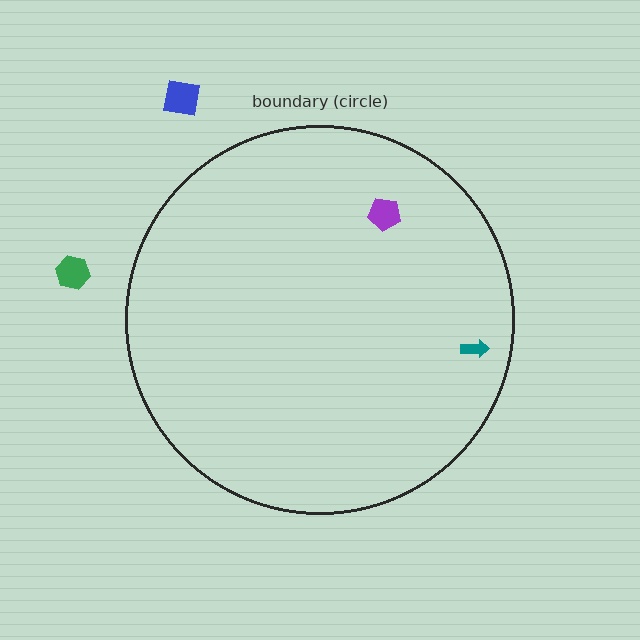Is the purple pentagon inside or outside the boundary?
Inside.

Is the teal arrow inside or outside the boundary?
Inside.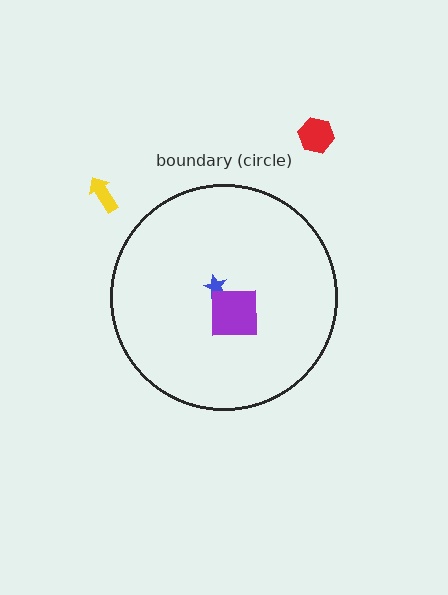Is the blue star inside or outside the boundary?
Inside.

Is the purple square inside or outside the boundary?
Inside.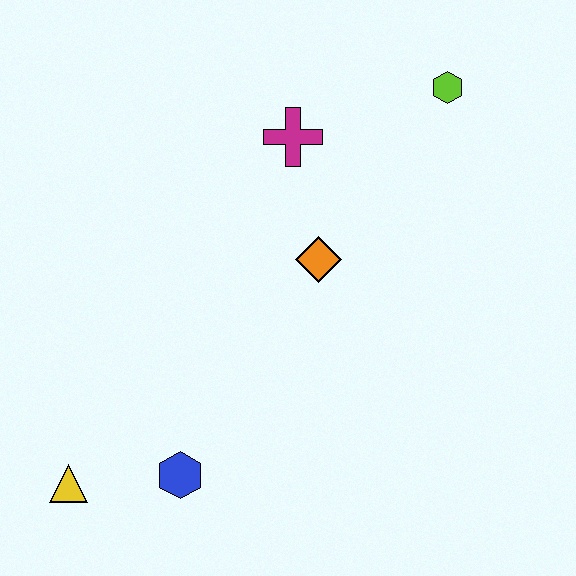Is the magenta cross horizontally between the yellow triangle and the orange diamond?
Yes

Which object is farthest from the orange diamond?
The yellow triangle is farthest from the orange diamond.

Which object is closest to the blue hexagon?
The yellow triangle is closest to the blue hexagon.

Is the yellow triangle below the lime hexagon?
Yes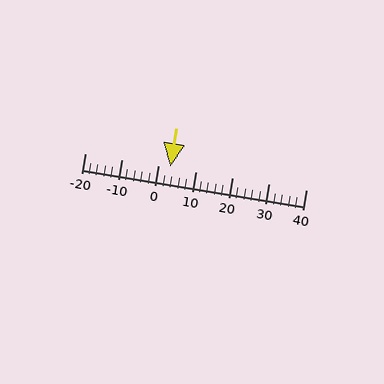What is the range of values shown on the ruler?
The ruler shows values from -20 to 40.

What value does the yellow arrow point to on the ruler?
The yellow arrow points to approximately 3.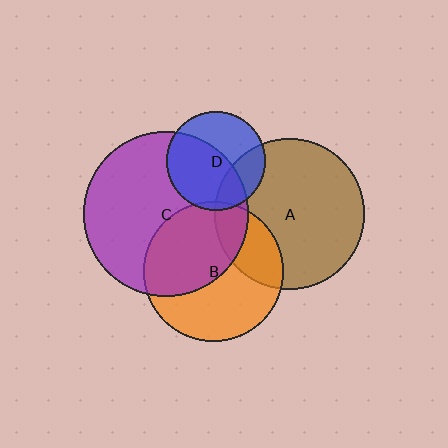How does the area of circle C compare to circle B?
Approximately 1.4 times.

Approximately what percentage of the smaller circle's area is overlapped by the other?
Approximately 55%.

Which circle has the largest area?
Circle C (purple).